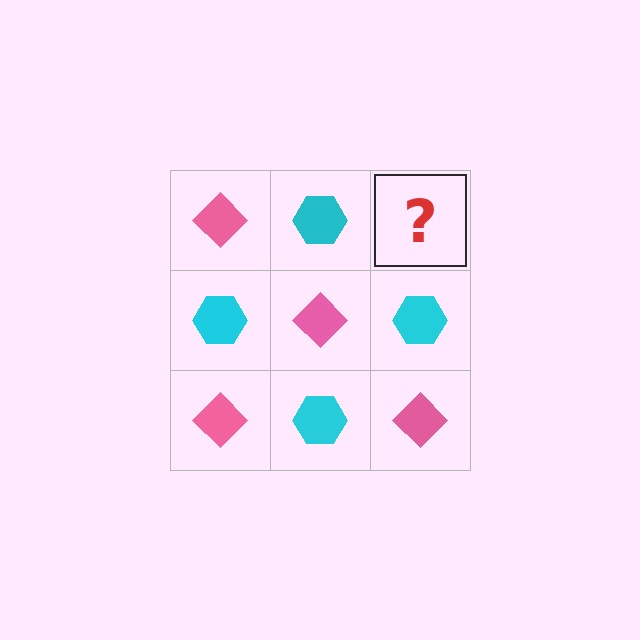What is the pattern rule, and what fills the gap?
The rule is that it alternates pink diamond and cyan hexagon in a checkerboard pattern. The gap should be filled with a pink diamond.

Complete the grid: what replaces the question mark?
The question mark should be replaced with a pink diamond.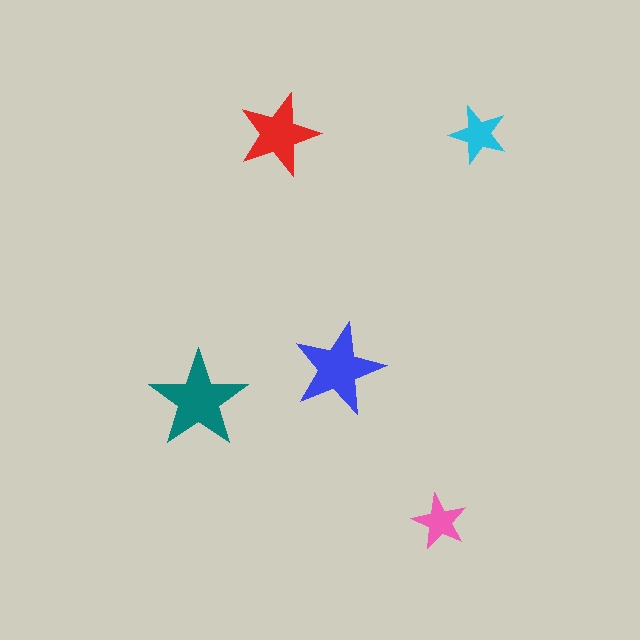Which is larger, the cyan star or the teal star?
The teal one.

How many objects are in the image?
There are 5 objects in the image.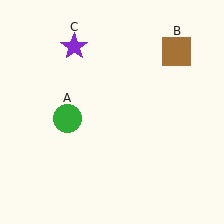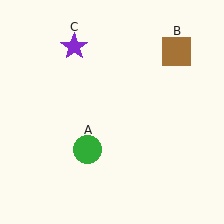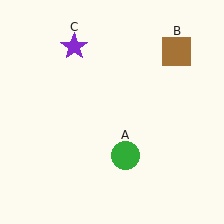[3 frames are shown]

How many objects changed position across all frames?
1 object changed position: green circle (object A).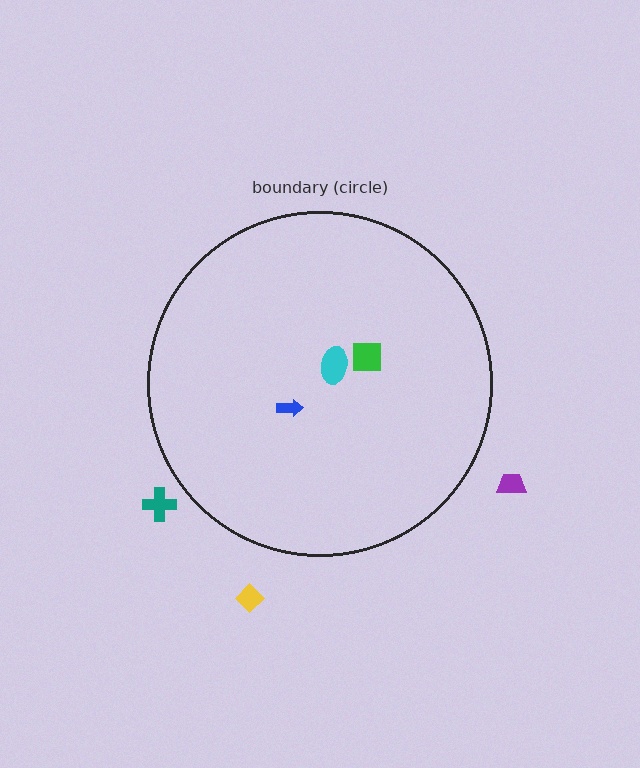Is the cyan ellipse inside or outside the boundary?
Inside.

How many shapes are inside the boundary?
3 inside, 3 outside.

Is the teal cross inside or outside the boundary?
Outside.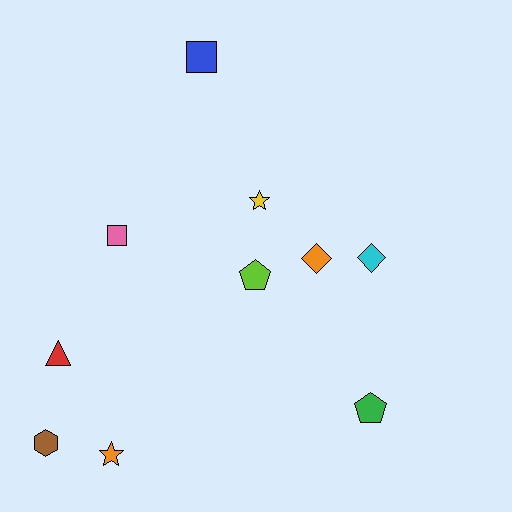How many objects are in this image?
There are 10 objects.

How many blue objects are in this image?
There is 1 blue object.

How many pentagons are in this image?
There are 2 pentagons.